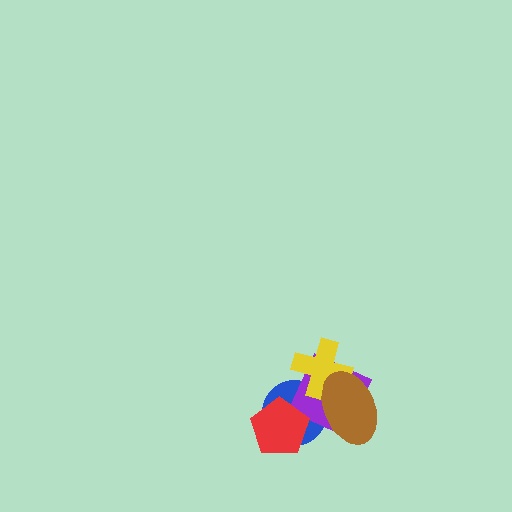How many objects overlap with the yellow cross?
3 objects overlap with the yellow cross.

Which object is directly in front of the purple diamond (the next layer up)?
The red pentagon is directly in front of the purple diamond.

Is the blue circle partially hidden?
Yes, it is partially covered by another shape.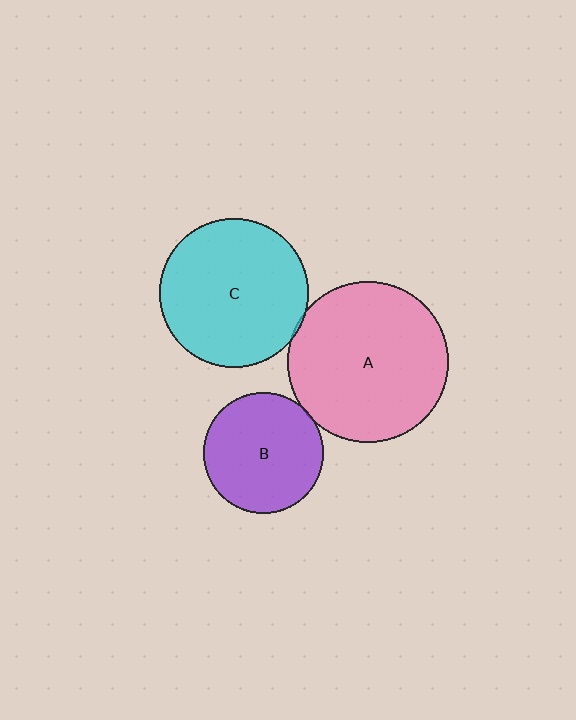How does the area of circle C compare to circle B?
Approximately 1.5 times.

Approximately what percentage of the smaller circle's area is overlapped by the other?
Approximately 5%.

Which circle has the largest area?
Circle A (pink).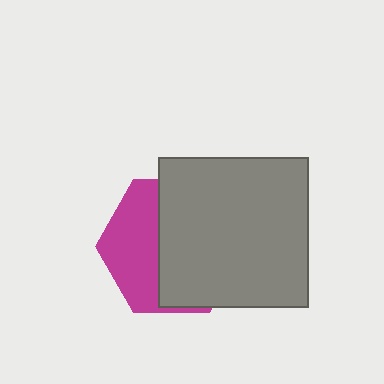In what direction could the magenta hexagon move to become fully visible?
The magenta hexagon could move left. That would shift it out from behind the gray square entirely.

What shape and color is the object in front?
The object in front is a gray square.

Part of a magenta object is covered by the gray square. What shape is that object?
It is a hexagon.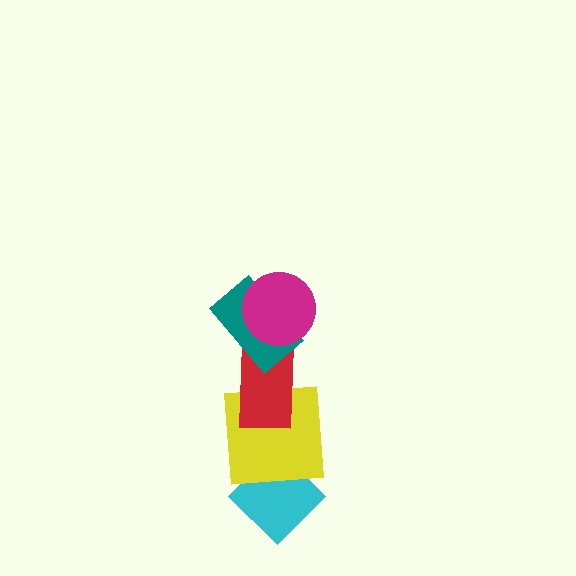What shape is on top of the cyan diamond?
The yellow square is on top of the cyan diamond.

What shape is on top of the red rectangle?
The teal rectangle is on top of the red rectangle.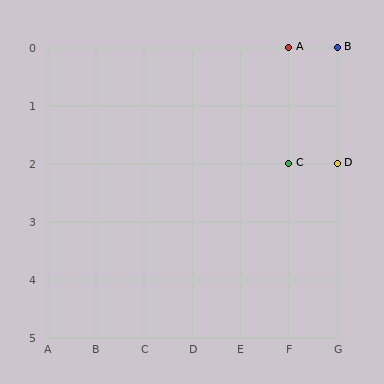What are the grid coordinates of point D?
Point D is at grid coordinates (G, 2).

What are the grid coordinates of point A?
Point A is at grid coordinates (F, 0).